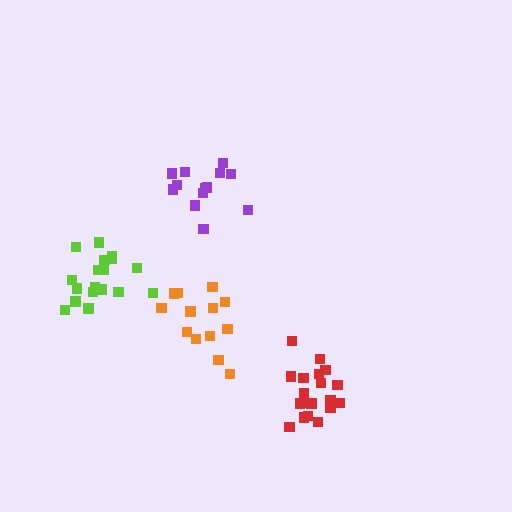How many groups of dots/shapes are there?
There are 4 groups.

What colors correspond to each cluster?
The clusters are colored: orange, red, purple, lime.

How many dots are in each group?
Group 1: 13 dots, Group 2: 19 dots, Group 3: 13 dots, Group 4: 18 dots (63 total).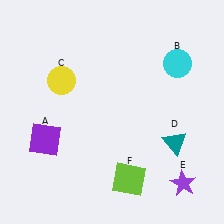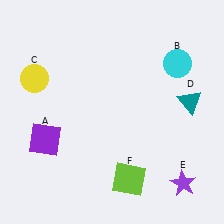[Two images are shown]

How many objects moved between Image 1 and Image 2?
2 objects moved between the two images.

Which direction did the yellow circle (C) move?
The yellow circle (C) moved left.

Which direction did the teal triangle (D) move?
The teal triangle (D) moved up.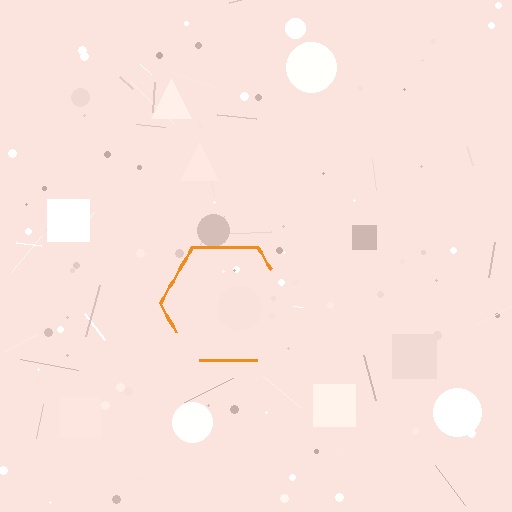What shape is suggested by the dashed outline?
The dashed outline suggests a hexagon.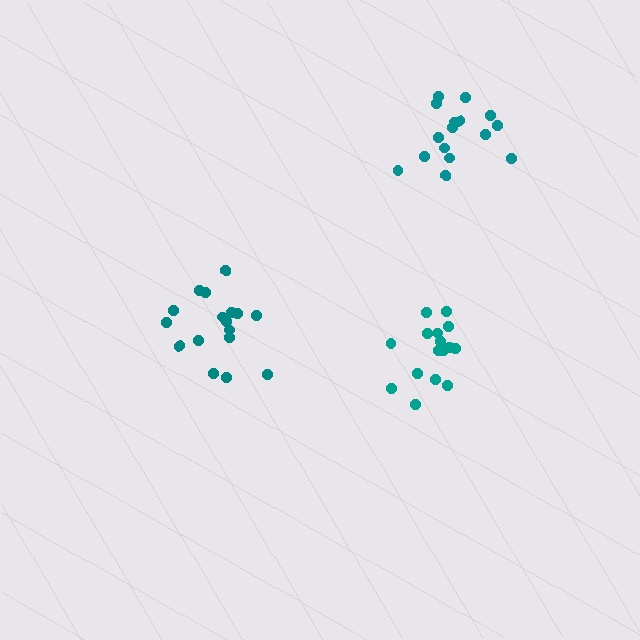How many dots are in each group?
Group 1: 16 dots, Group 2: 17 dots, Group 3: 16 dots (49 total).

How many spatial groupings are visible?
There are 3 spatial groupings.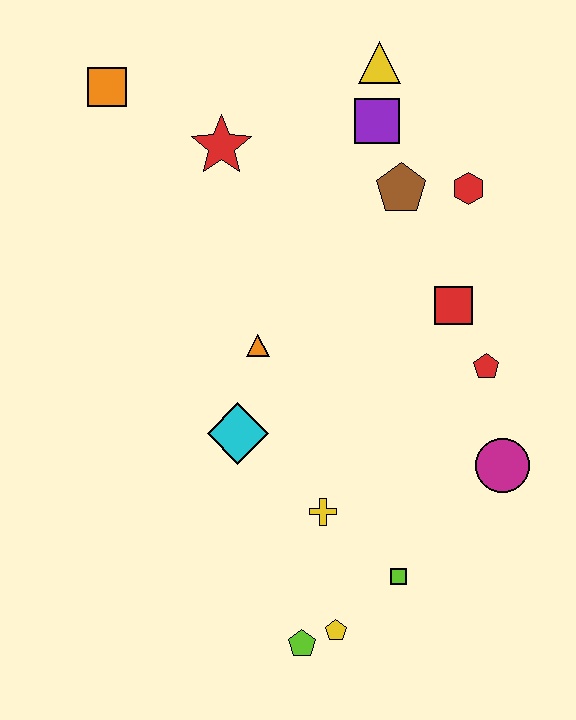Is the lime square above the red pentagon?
No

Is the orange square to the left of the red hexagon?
Yes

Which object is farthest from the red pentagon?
The orange square is farthest from the red pentagon.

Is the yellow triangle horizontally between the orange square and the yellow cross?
No